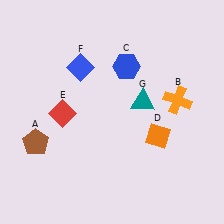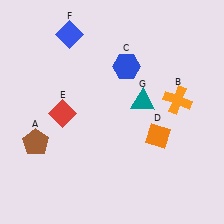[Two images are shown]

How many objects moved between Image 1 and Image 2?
1 object moved between the two images.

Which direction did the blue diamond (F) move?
The blue diamond (F) moved up.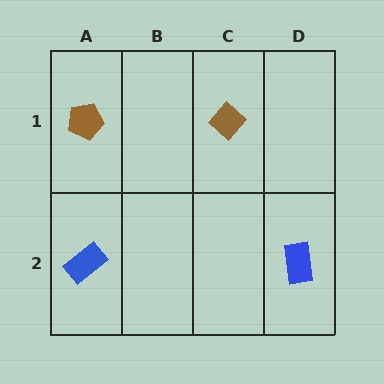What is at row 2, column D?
A blue rectangle.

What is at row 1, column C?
A brown diamond.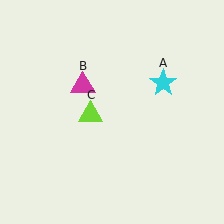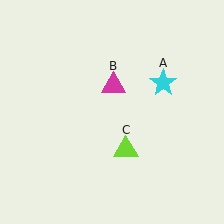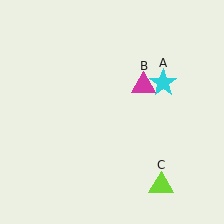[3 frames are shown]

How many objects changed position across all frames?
2 objects changed position: magenta triangle (object B), lime triangle (object C).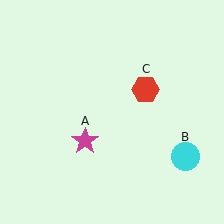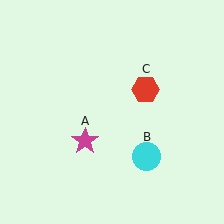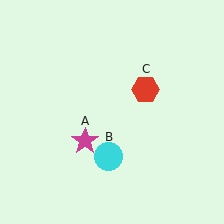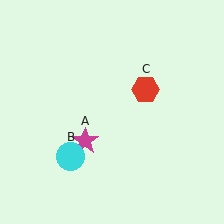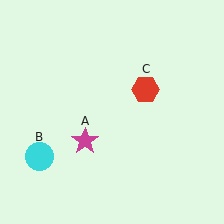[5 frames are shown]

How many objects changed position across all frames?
1 object changed position: cyan circle (object B).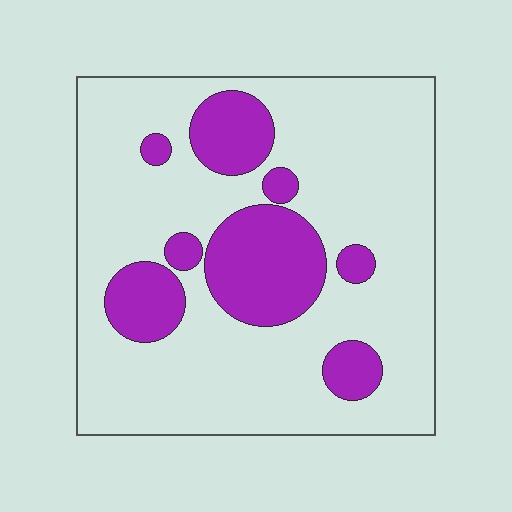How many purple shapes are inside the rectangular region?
8.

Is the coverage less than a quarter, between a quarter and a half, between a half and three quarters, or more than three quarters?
Less than a quarter.